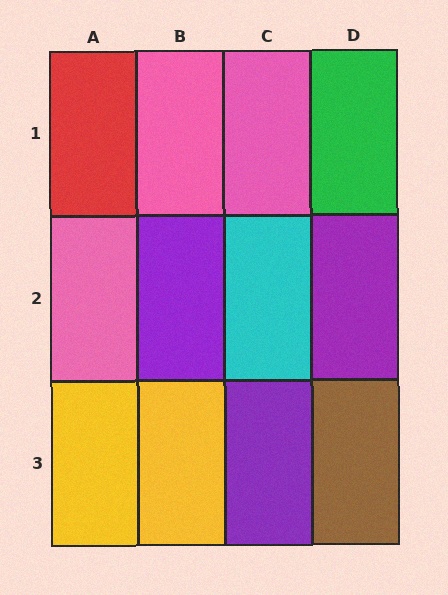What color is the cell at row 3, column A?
Yellow.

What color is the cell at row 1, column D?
Green.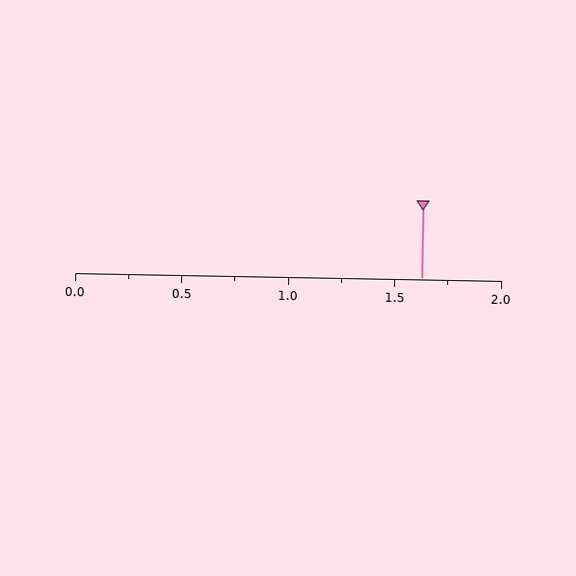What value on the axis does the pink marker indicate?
The marker indicates approximately 1.62.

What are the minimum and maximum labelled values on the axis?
The axis runs from 0.0 to 2.0.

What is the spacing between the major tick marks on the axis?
The major ticks are spaced 0.5 apart.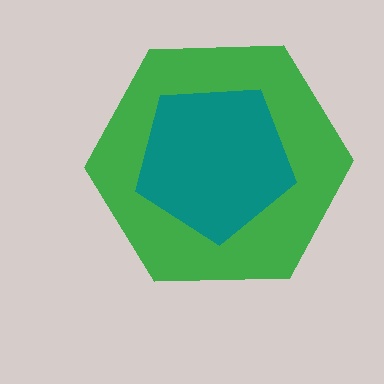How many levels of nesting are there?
2.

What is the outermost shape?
The green hexagon.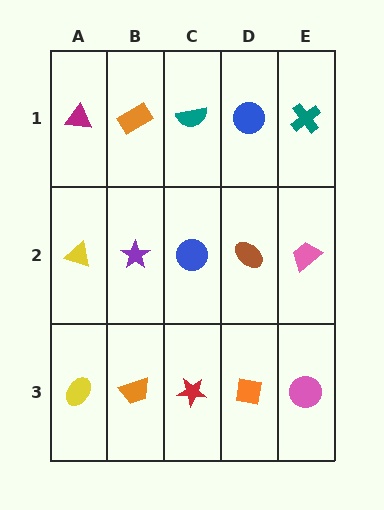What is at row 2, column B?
A purple star.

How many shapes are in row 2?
5 shapes.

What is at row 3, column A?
A yellow ellipse.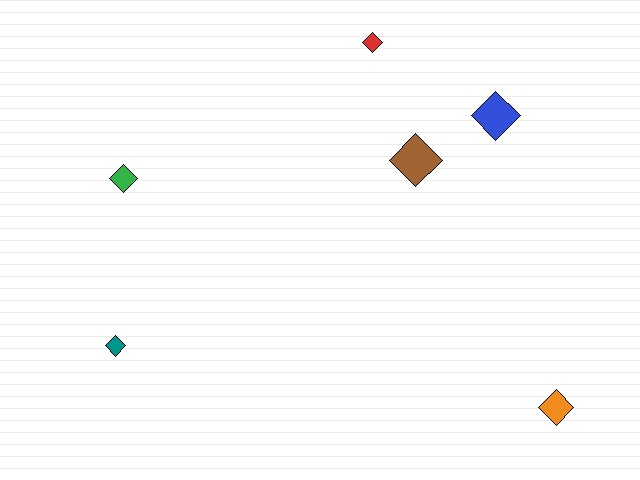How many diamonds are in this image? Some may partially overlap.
There are 6 diamonds.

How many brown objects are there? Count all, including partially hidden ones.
There is 1 brown object.